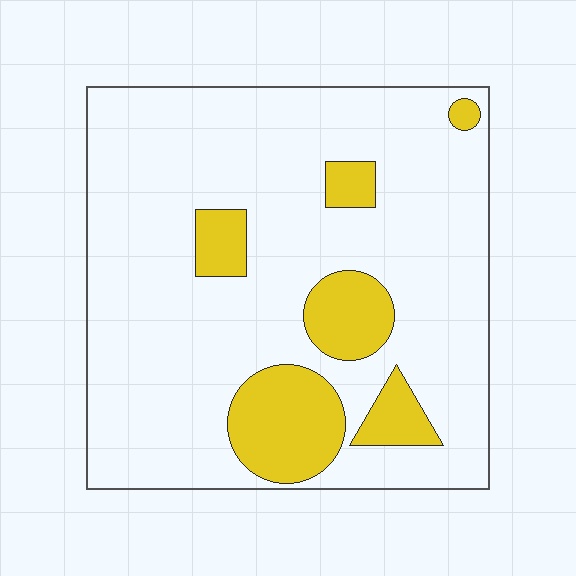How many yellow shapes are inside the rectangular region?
6.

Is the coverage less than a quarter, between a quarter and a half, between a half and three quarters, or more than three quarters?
Less than a quarter.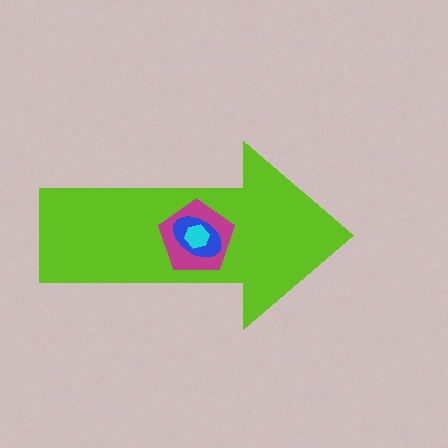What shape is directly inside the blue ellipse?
The cyan hexagon.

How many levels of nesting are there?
4.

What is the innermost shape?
The cyan hexagon.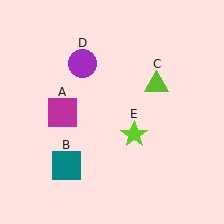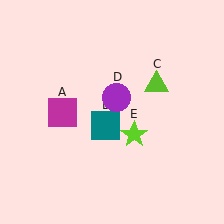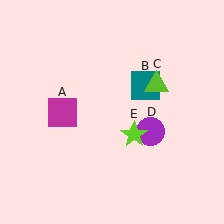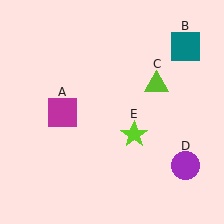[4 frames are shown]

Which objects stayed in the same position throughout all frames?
Magenta square (object A) and lime triangle (object C) and lime star (object E) remained stationary.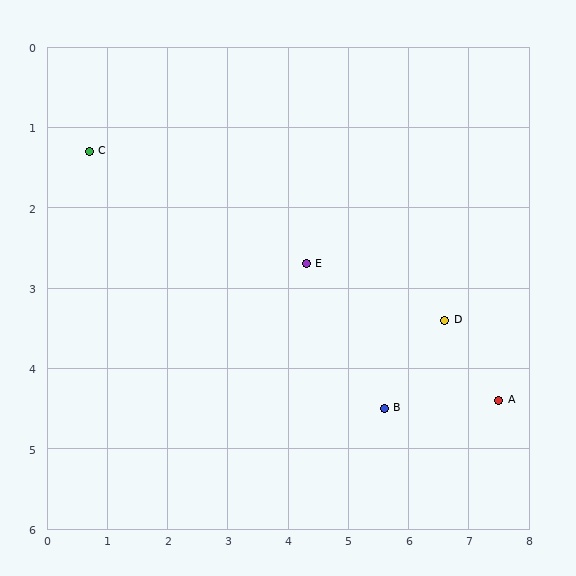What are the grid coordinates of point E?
Point E is at approximately (4.3, 2.7).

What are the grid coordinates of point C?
Point C is at approximately (0.7, 1.3).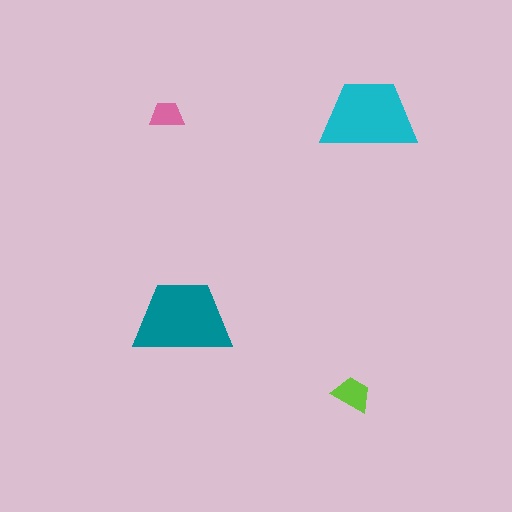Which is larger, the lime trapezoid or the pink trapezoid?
The lime one.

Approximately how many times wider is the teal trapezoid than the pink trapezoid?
About 3 times wider.